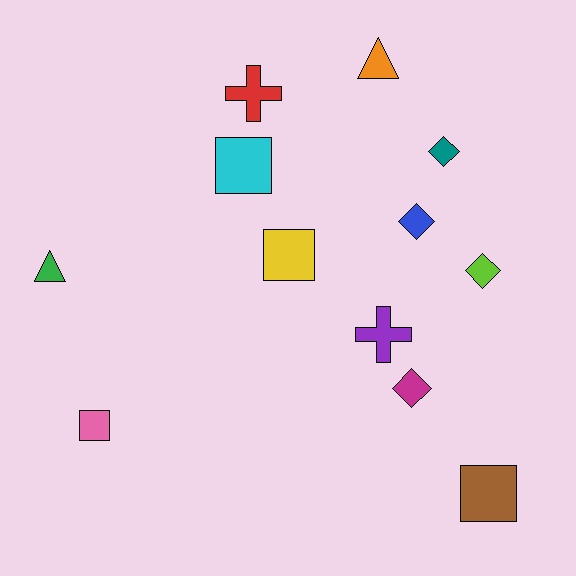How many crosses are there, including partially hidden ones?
There are 2 crosses.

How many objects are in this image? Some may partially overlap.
There are 12 objects.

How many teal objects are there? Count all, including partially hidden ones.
There is 1 teal object.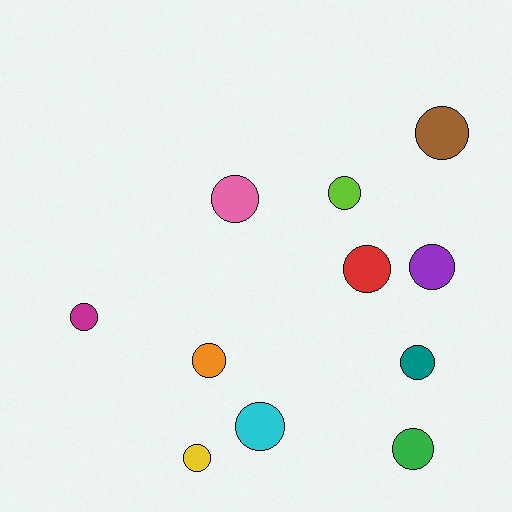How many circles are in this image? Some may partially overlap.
There are 11 circles.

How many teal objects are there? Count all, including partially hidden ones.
There is 1 teal object.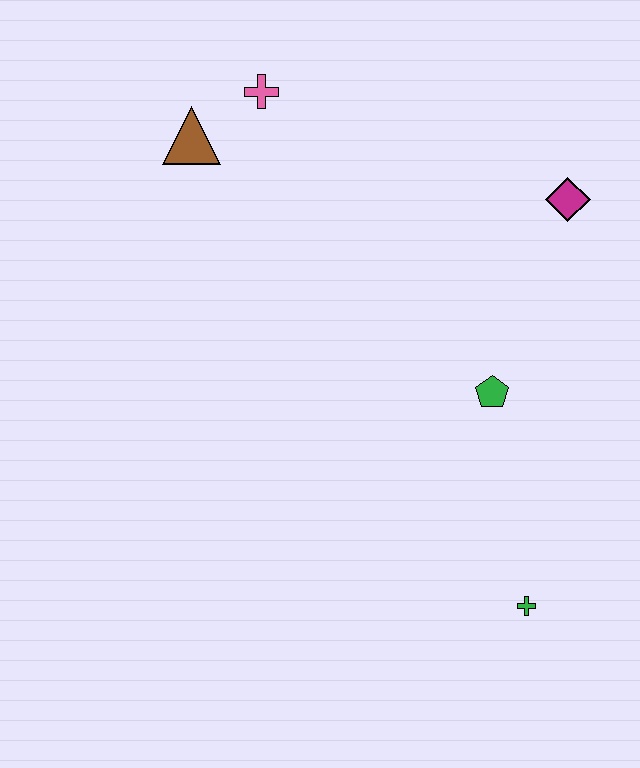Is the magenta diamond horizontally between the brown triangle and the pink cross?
No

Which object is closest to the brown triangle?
The pink cross is closest to the brown triangle.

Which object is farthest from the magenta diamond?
The green cross is farthest from the magenta diamond.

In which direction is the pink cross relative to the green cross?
The pink cross is above the green cross.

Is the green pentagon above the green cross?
Yes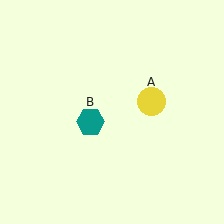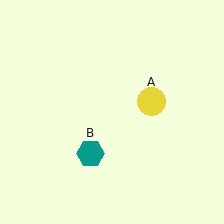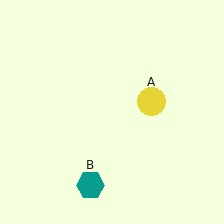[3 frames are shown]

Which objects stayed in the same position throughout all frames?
Yellow circle (object A) remained stationary.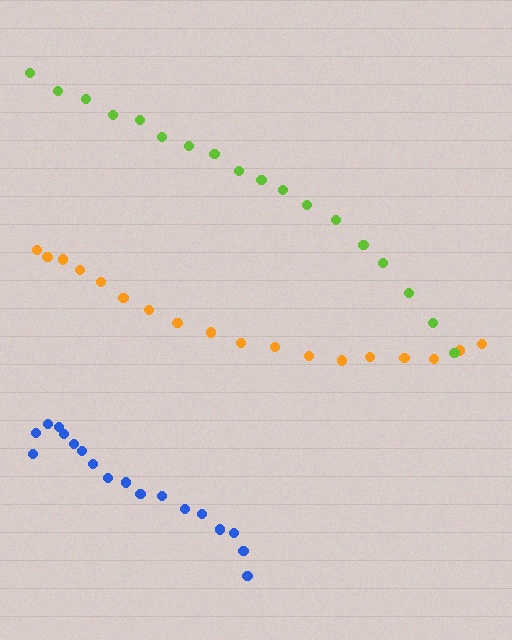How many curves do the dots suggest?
There are 3 distinct paths.